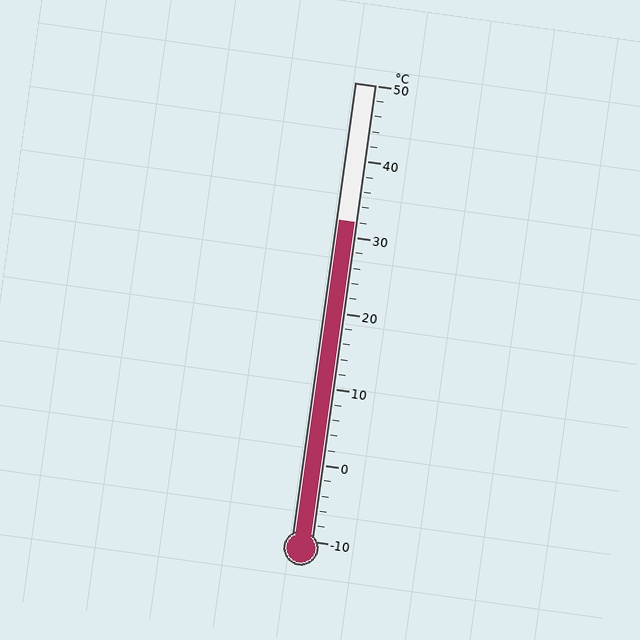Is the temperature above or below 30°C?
The temperature is above 30°C.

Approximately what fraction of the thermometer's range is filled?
The thermometer is filled to approximately 70% of its range.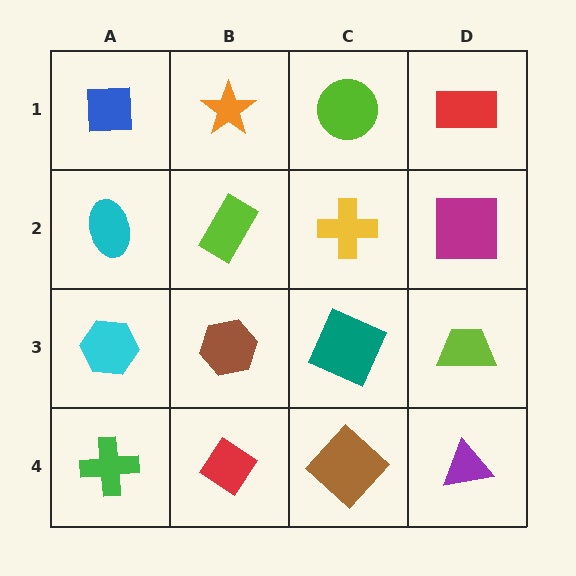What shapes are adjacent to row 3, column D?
A magenta square (row 2, column D), a purple triangle (row 4, column D), a teal square (row 3, column C).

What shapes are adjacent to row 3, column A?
A cyan ellipse (row 2, column A), a green cross (row 4, column A), a brown hexagon (row 3, column B).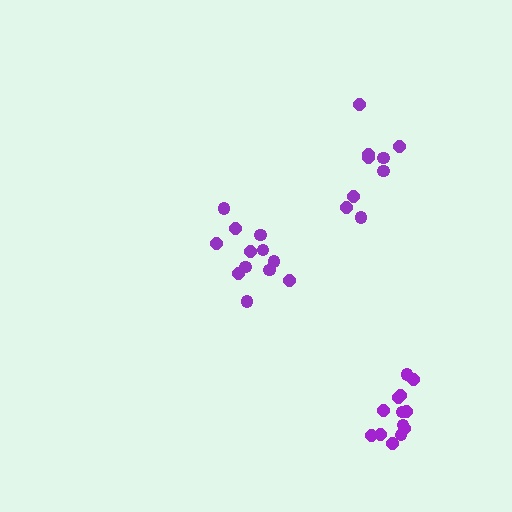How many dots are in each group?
Group 1: 12 dots, Group 2: 9 dots, Group 3: 13 dots (34 total).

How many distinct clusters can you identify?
There are 3 distinct clusters.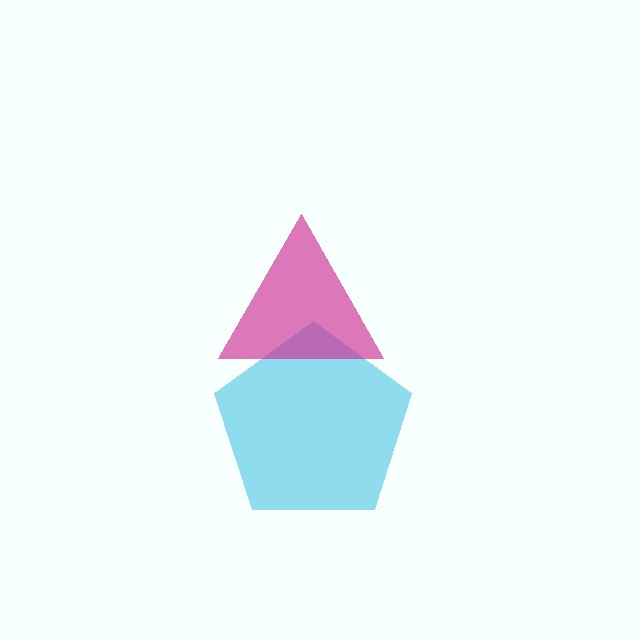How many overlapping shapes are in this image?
There are 2 overlapping shapes in the image.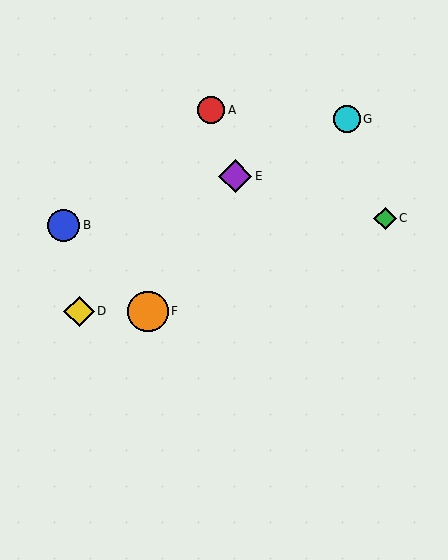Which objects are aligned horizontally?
Objects D, F are aligned horizontally.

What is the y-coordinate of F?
Object F is at y≈311.